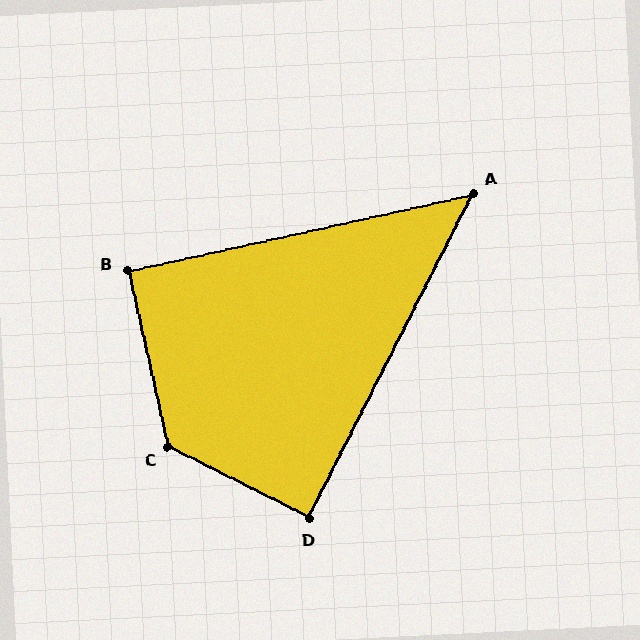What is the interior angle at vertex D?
Approximately 90 degrees (approximately right).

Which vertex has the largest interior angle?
C, at approximately 129 degrees.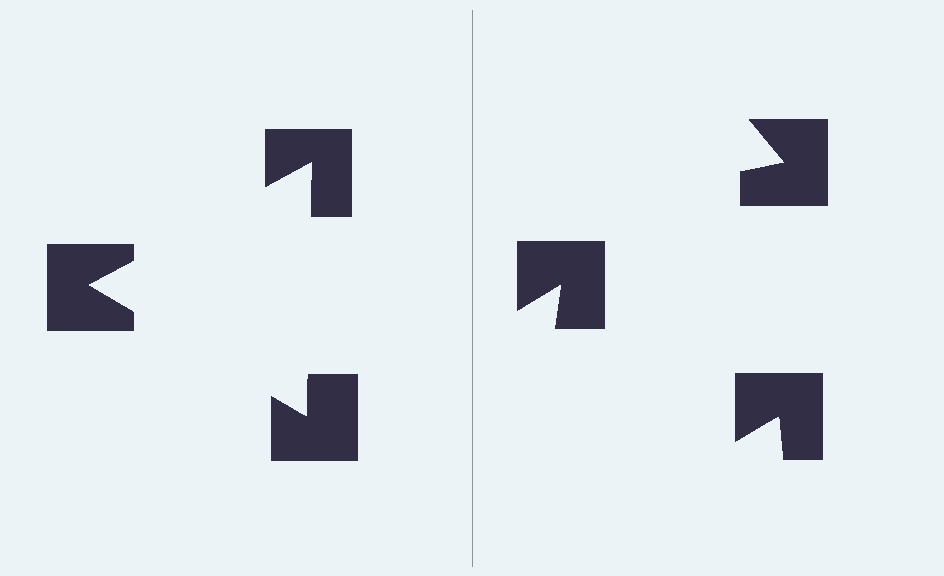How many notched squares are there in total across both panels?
6 — 3 on each side.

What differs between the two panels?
The notched squares are positioned identically on both sides; only the wedge orientations differ. On the left they align to a triangle; on the right they are misaligned.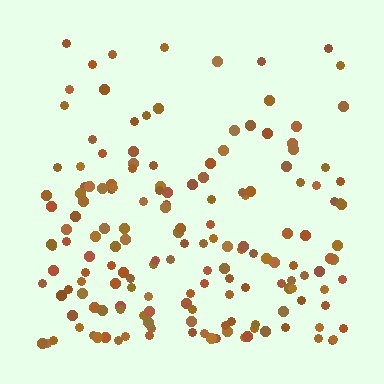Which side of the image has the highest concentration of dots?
The bottom.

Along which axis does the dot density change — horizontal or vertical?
Vertical.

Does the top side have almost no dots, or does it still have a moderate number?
Still a moderate number, just noticeably fewer than the bottom.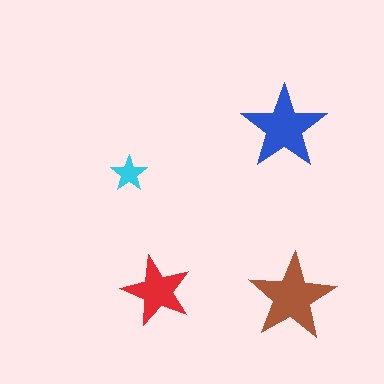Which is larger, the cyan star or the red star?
The red one.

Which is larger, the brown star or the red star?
The brown one.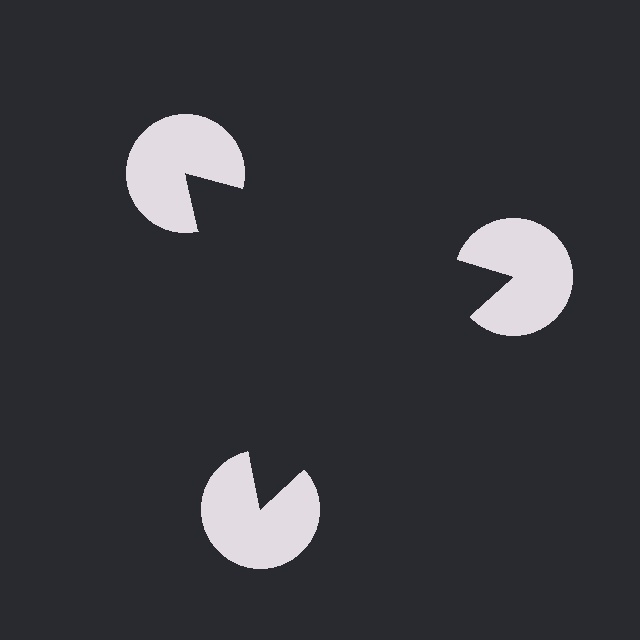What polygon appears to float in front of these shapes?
An illusory triangle — its edges are inferred from the aligned wedge cuts in the pac-man discs, not physically drawn.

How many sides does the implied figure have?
3 sides.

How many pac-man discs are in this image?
There are 3 — one at each vertex of the illusory triangle.